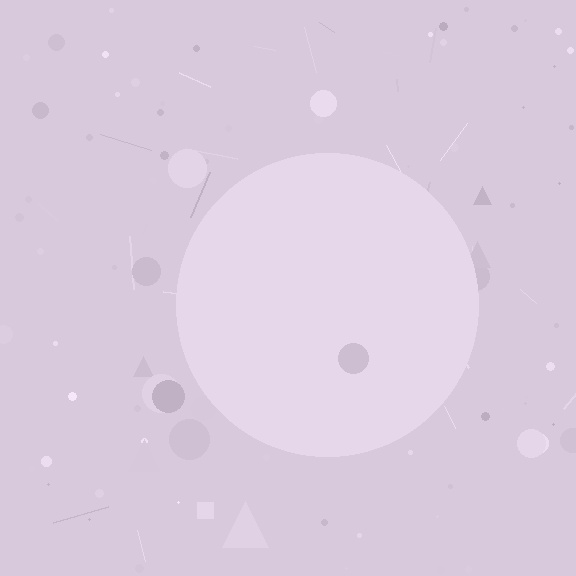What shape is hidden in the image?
A circle is hidden in the image.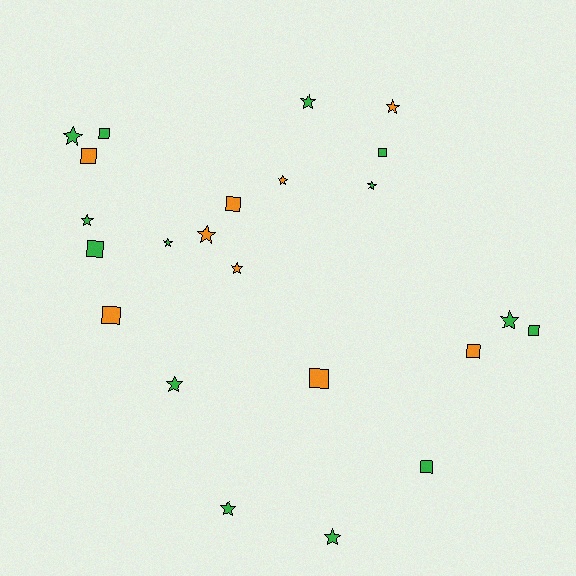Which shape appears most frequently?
Star, with 13 objects.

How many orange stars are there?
There are 4 orange stars.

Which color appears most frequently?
Green, with 14 objects.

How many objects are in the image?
There are 23 objects.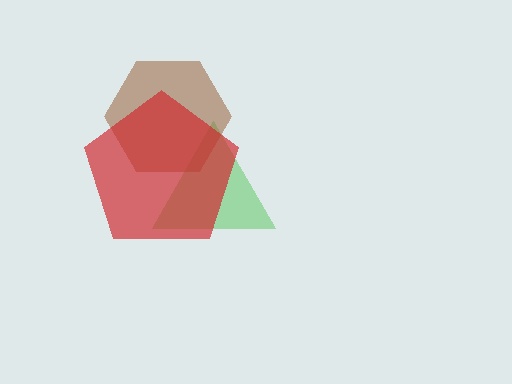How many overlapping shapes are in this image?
There are 3 overlapping shapes in the image.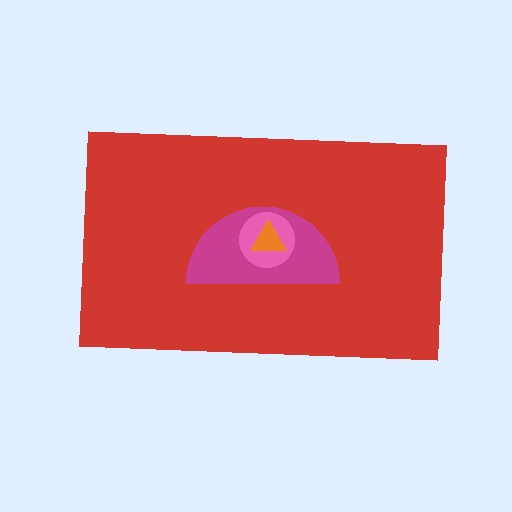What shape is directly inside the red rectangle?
The magenta semicircle.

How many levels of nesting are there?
4.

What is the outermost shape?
The red rectangle.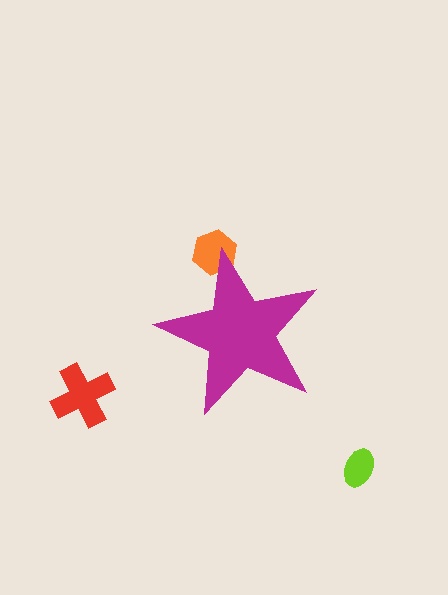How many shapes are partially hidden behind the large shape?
1 shape is partially hidden.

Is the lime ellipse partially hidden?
No, the lime ellipse is fully visible.